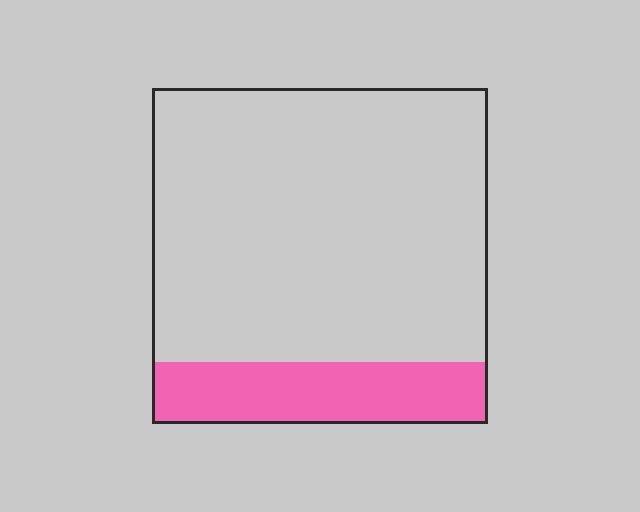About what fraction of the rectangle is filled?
About one fifth (1/5).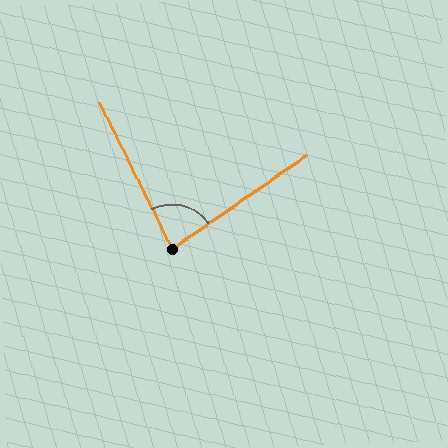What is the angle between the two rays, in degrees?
Approximately 82 degrees.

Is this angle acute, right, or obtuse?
It is acute.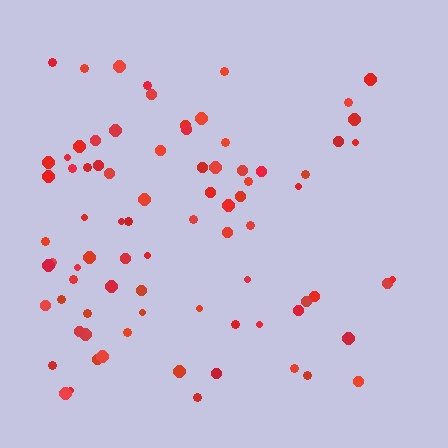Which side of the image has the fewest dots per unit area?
The right.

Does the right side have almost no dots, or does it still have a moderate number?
Still a moderate number, just noticeably fewer than the left.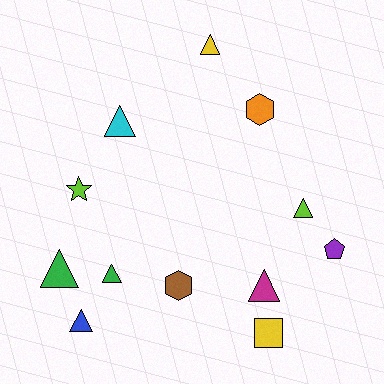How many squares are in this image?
There is 1 square.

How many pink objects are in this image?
There are no pink objects.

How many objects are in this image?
There are 12 objects.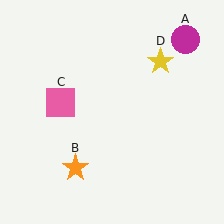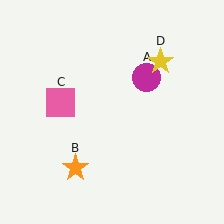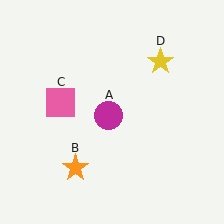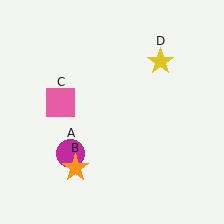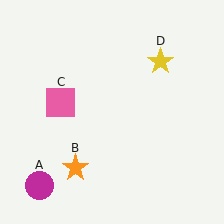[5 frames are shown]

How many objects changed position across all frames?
1 object changed position: magenta circle (object A).